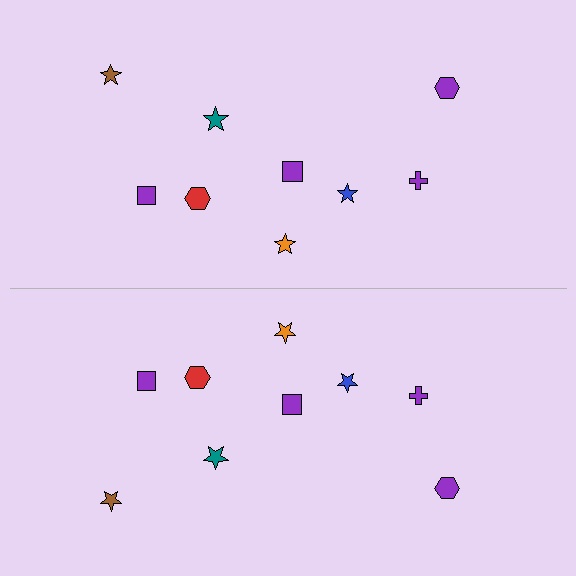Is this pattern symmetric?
Yes, this pattern has bilateral (reflection) symmetry.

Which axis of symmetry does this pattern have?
The pattern has a horizontal axis of symmetry running through the center of the image.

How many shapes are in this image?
There are 18 shapes in this image.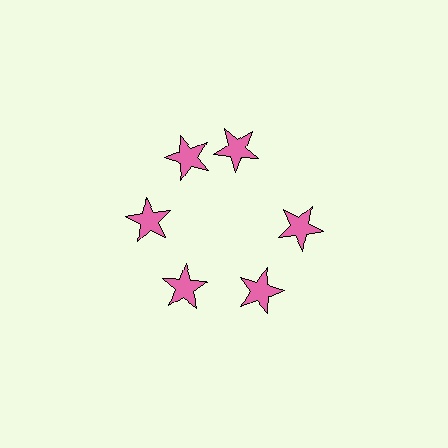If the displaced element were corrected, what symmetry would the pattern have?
It would have 6-fold rotational symmetry — the pattern would map onto itself every 60 degrees.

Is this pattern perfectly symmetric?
No. The 6 pink stars are arranged in a ring, but one element near the 1 o'clock position is rotated out of alignment along the ring, breaking the 6-fold rotational symmetry.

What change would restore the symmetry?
The symmetry would be restored by rotating it back into even spacing with its neighbors so that all 6 stars sit at equal angles and equal distance from the center.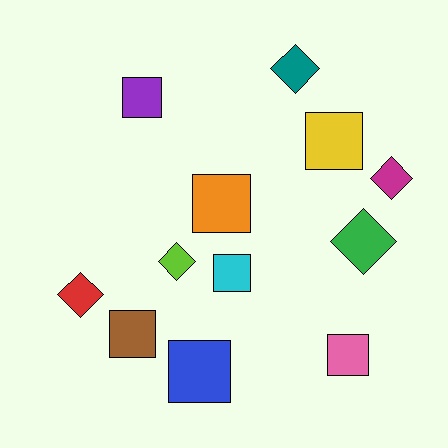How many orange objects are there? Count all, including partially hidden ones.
There is 1 orange object.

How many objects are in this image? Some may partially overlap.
There are 12 objects.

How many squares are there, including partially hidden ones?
There are 7 squares.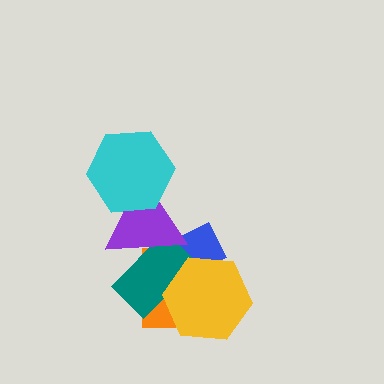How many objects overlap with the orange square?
4 objects overlap with the orange square.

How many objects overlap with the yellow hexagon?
3 objects overlap with the yellow hexagon.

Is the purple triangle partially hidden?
Yes, it is partially covered by another shape.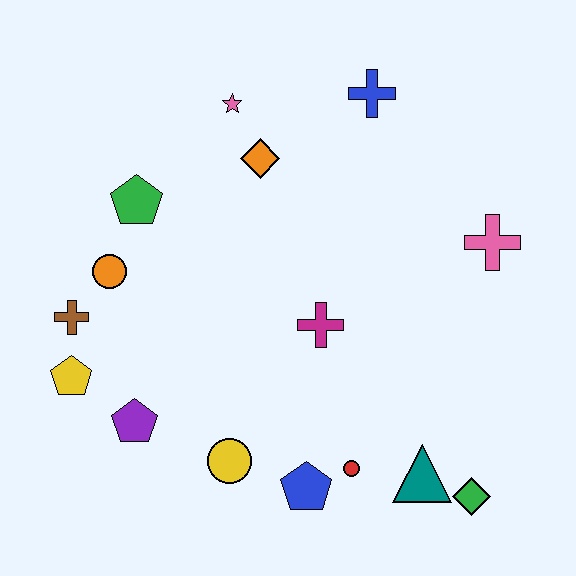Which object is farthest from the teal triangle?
The pink star is farthest from the teal triangle.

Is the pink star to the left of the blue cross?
Yes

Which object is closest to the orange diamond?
The pink star is closest to the orange diamond.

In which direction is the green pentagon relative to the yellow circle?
The green pentagon is above the yellow circle.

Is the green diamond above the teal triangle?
No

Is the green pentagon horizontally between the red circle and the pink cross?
No